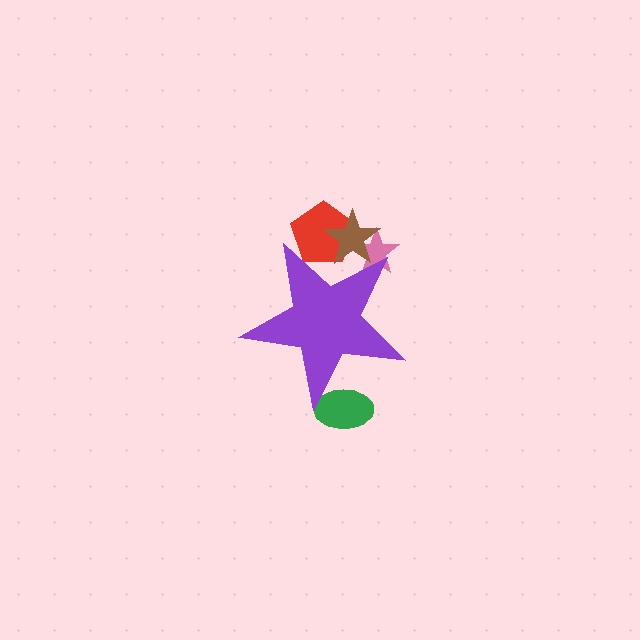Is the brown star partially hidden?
Yes, the brown star is partially hidden behind the purple star.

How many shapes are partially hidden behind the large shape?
4 shapes are partially hidden.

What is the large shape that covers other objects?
A purple star.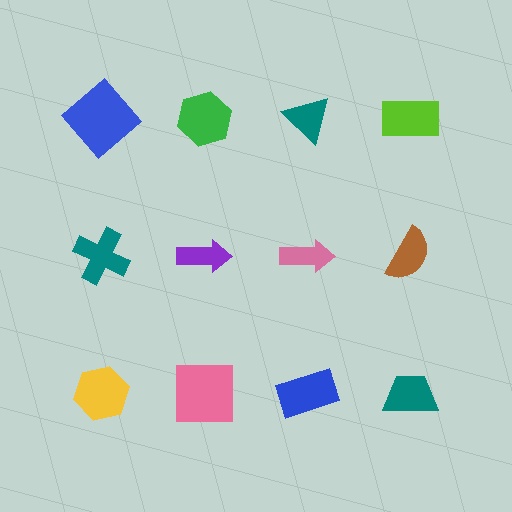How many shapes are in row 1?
4 shapes.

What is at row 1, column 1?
A blue diamond.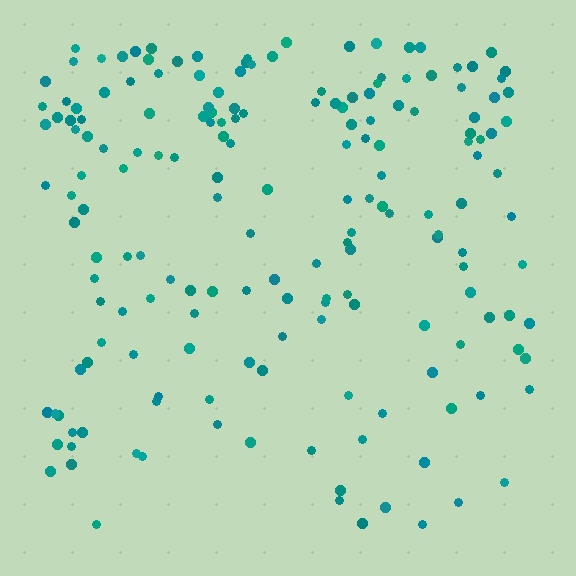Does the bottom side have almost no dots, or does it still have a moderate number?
Still a moderate number, just noticeably fewer than the top.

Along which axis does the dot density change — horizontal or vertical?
Vertical.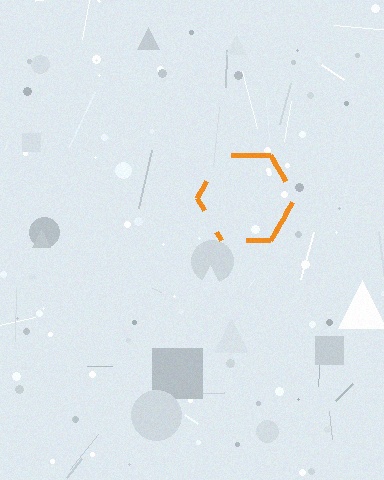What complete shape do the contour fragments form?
The contour fragments form a hexagon.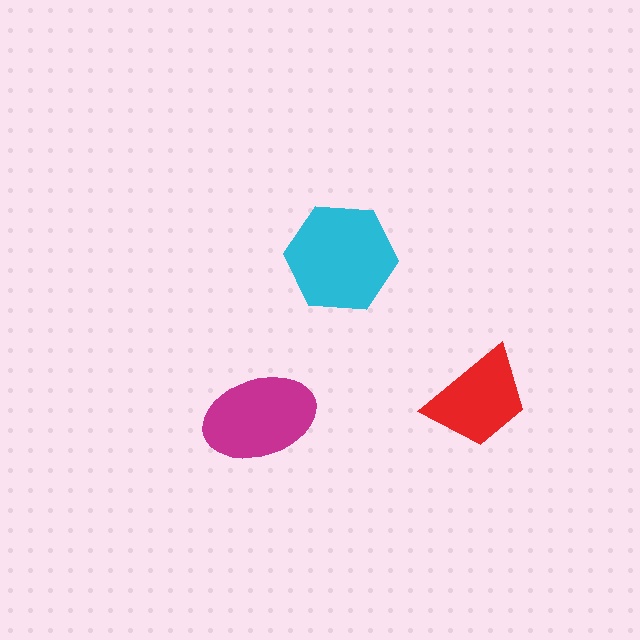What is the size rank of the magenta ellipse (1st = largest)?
2nd.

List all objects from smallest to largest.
The red trapezoid, the magenta ellipse, the cyan hexagon.